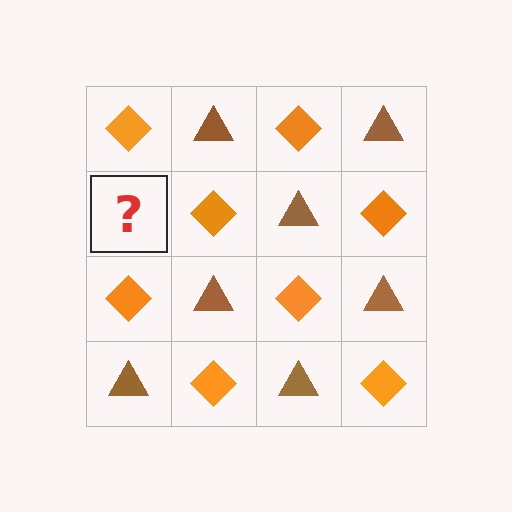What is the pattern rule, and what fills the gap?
The rule is that it alternates orange diamond and brown triangle in a checkerboard pattern. The gap should be filled with a brown triangle.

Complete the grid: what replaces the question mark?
The question mark should be replaced with a brown triangle.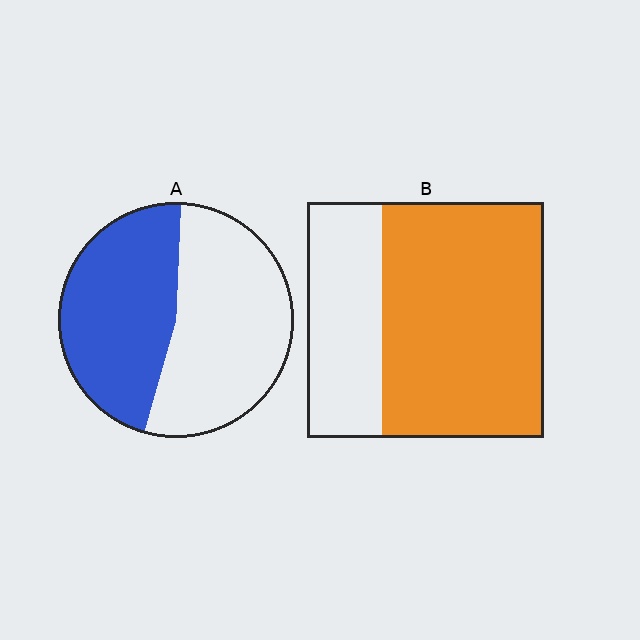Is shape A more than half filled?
Roughly half.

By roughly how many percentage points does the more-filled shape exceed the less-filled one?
By roughly 20 percentage points (B over A).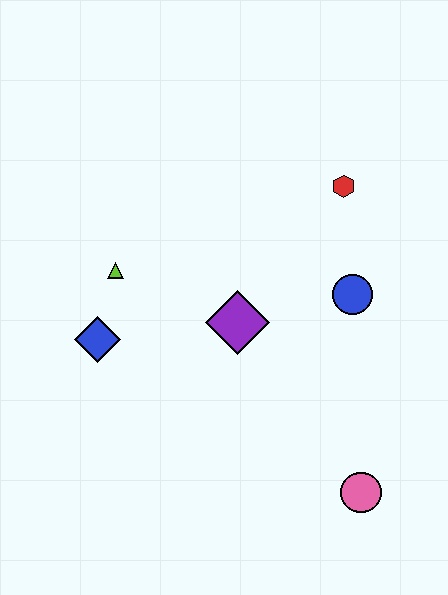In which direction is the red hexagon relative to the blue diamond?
The red hexagon is to the right of the blue diamond.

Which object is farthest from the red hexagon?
The pink circle is farthest from the red hexagon.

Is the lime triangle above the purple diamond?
Yes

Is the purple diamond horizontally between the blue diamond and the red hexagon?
Yes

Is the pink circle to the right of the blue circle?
Yes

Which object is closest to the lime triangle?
The blue diamond is closest to the lime triangle.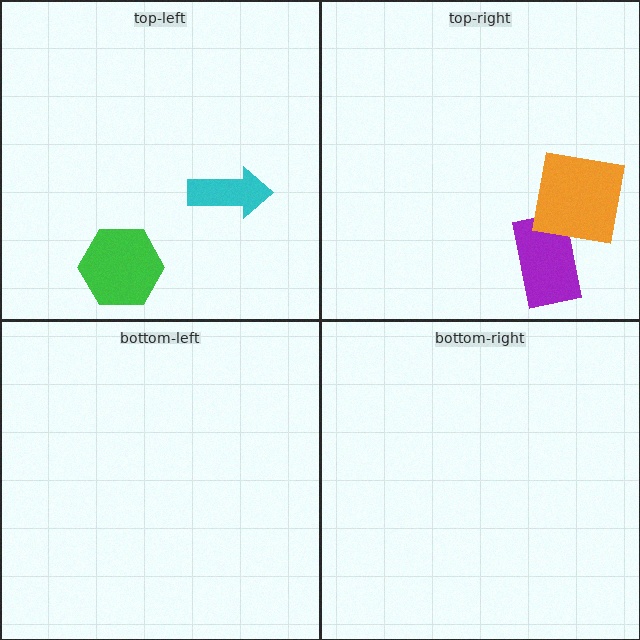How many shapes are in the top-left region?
2.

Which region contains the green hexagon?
The top-left region.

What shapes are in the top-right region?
The purple rectangle, the orange square.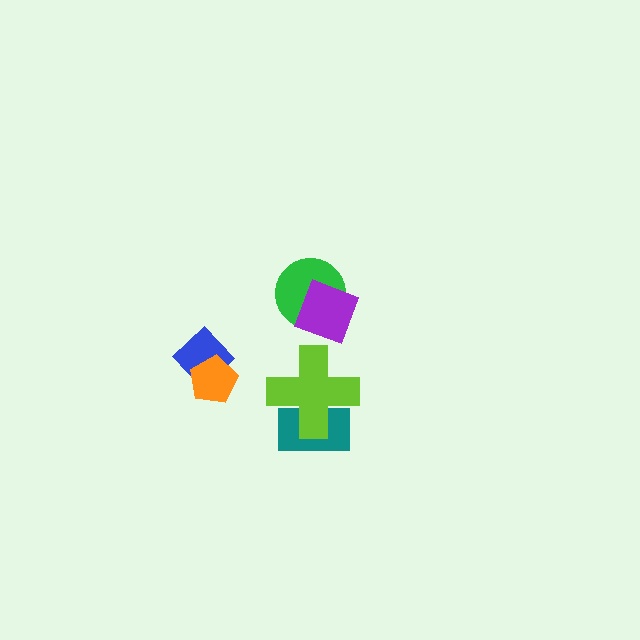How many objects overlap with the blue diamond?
1 object overlaps with the blue diamond.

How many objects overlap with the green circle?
1 object overlaps with the green circle.